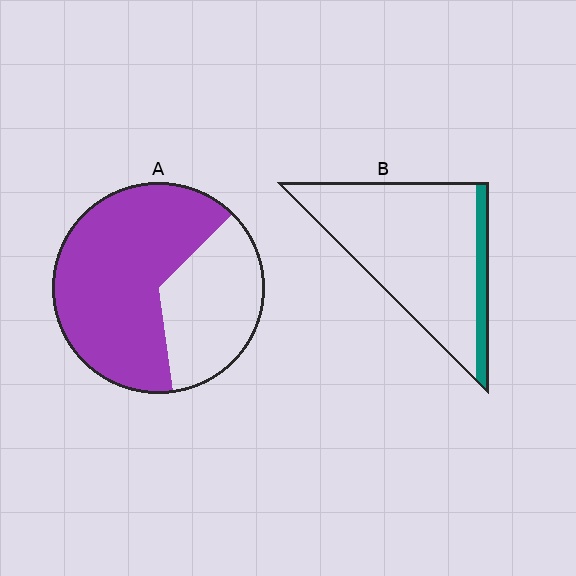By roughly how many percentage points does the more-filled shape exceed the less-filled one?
By roughly 55 percentage points (A over B).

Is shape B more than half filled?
No.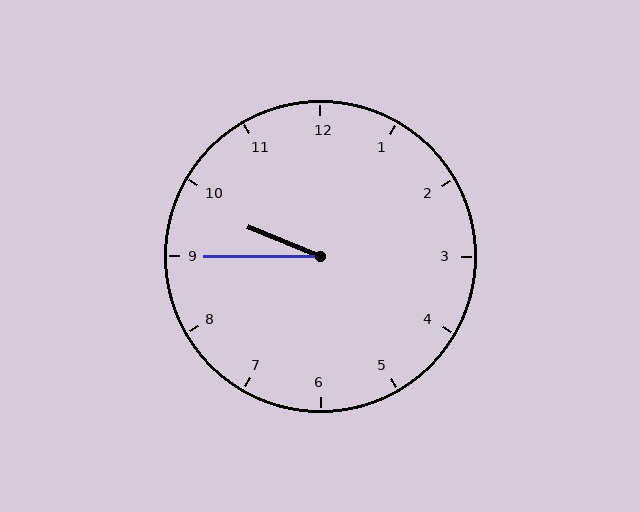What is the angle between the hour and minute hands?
Approximately 22 degrees.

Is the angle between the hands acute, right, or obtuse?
It is acute.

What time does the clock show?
9:45.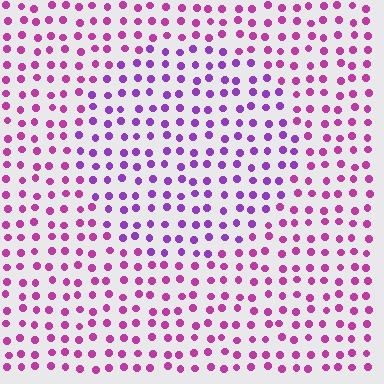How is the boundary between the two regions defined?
The boundary is defined purely by a slight shift in hue (about 32 degrees). Spacing, size, and orientation are identical on both sides.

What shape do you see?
I see a circle.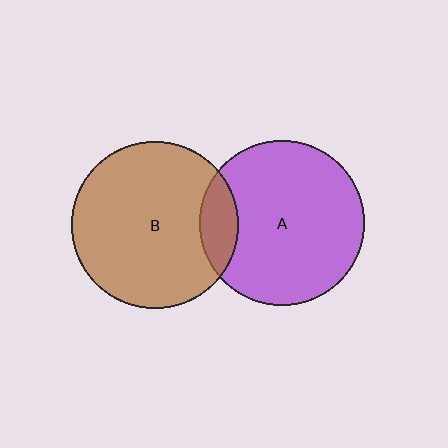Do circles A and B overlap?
Yes.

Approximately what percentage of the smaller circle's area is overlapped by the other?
Approximately 15%.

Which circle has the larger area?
Circle B (brown).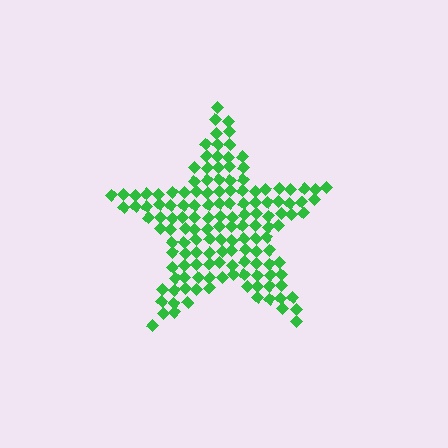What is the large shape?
The large shape is a star.